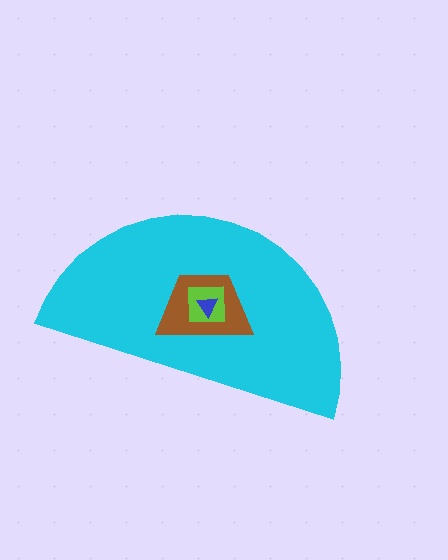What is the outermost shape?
The cyan semicircle.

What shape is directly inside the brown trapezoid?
The lime square.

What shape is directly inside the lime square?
The blue triangle.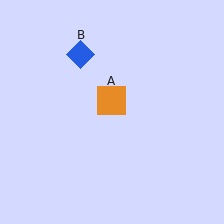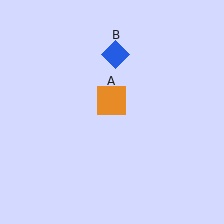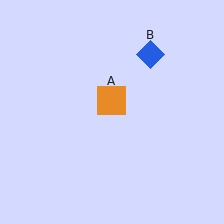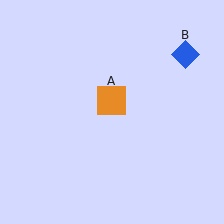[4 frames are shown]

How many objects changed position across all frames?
1 object changed position: blue diamond (object B).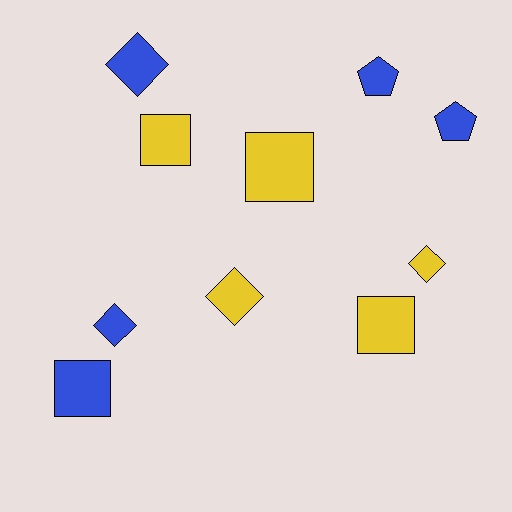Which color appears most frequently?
Yellow, with 5 objects.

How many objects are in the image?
There are 10 objects.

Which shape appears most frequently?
Diamond, with 4 objects.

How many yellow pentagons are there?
There are no yellow pentagons.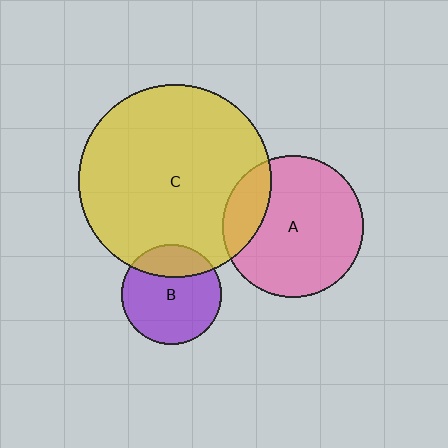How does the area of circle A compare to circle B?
Approximately 2.0 times.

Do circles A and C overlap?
Yes.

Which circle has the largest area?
Circle C (yellow).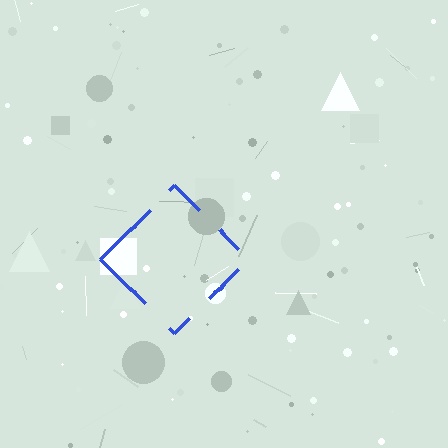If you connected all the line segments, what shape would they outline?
They would outline a diamond.